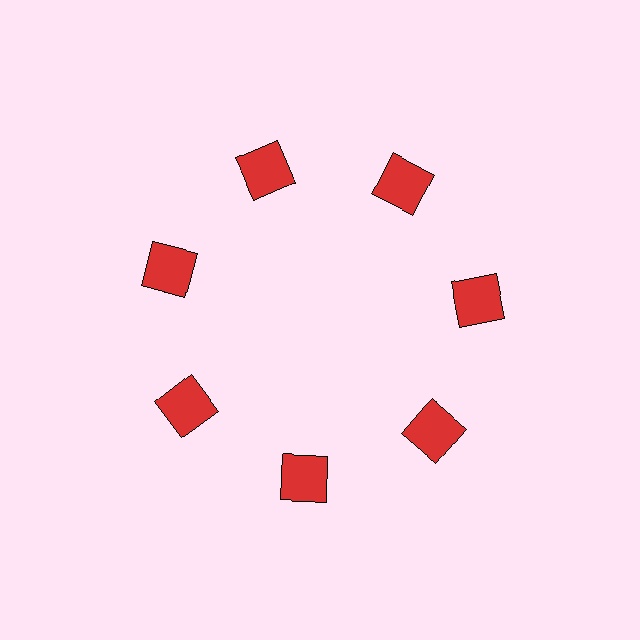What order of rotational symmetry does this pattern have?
This pattern has 7-fold rotational symmetry.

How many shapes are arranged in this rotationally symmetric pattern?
There are 7 shapes, arranged in 7 groups of 1.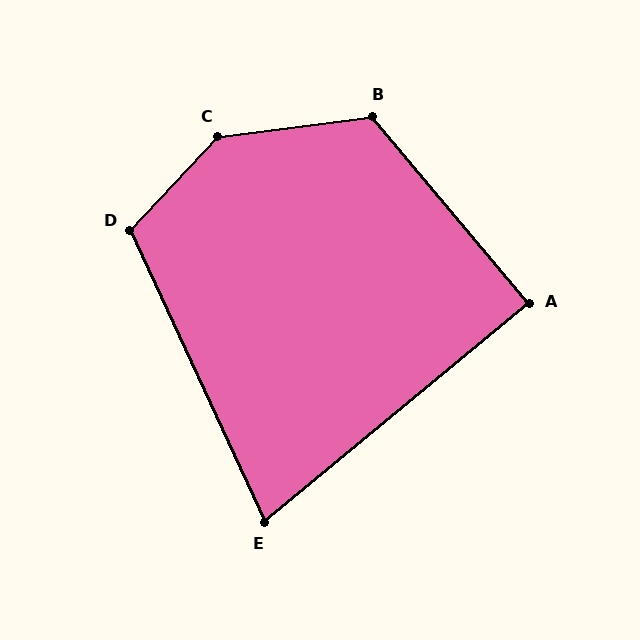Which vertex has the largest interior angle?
C, at approximately 140 degrees.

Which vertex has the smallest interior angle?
E, at approximately 75 degrees.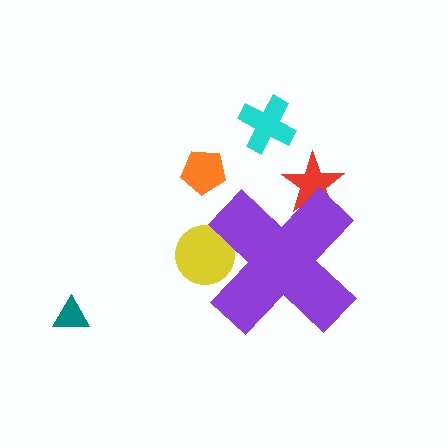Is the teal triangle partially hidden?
No, the teal triangle is fully visible.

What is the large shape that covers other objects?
A purple cross.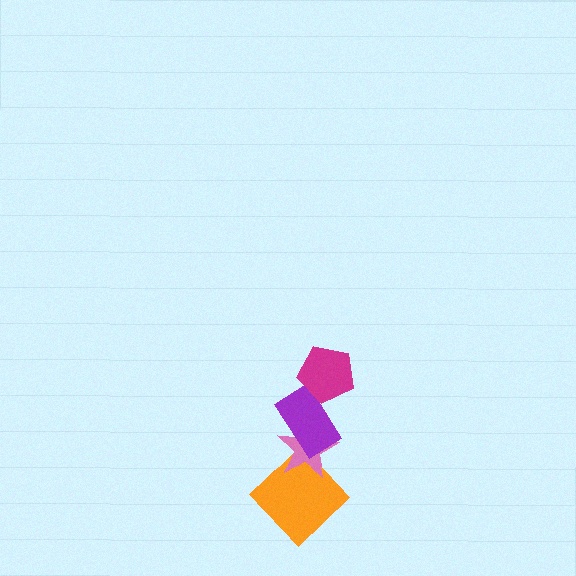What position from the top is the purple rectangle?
The purple rectangle is 2nd from the top.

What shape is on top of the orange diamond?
The pink star is on top of the orange diamond.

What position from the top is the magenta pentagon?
The magenta pentagon is 1st from the top.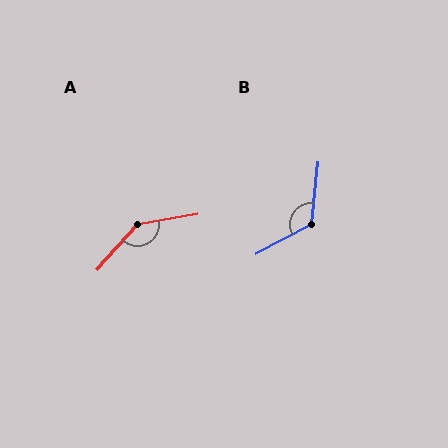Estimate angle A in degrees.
Approximately 142 degrees.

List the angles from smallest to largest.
B (124°), A (142°).